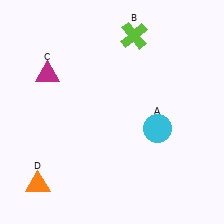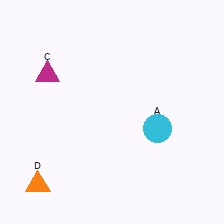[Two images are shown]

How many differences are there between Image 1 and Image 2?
There is 1 difference between the two images.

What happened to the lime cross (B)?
The lime cross (B) was removed in Image 2. It was in the top-right area of Image 1.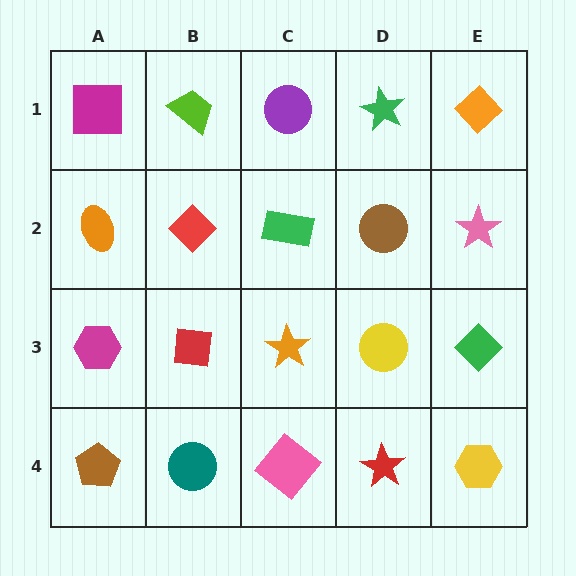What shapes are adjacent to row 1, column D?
A brown circle (row 2, column D), a purple circle (row 1, column C), an orange diamond (row 1, column E).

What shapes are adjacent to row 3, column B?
A red diamond (row 2, column B), a teal circle (row 4, column B), a magenta hexagon (row 3, column A), an orange star (row 3, column C).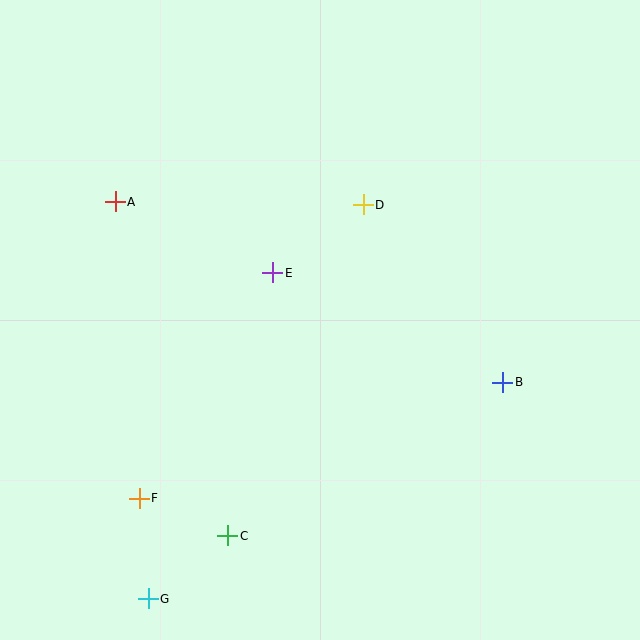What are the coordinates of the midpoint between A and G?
The midpoint between A and G is at (132, 400).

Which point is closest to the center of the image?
Point E at (273, 273) is closest to the center.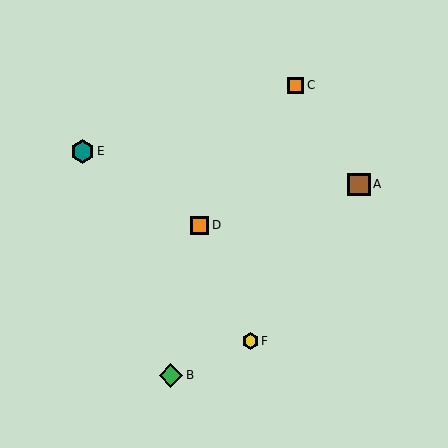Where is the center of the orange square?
The center of the orange square is at (296, 85).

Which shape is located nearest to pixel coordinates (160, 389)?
The green diamond (labeled B) at (171, 375) is nearest to that location.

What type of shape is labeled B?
Shape B is a green diamond.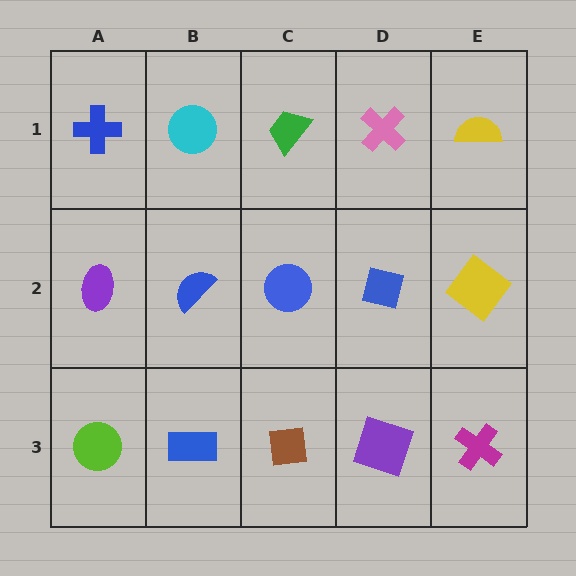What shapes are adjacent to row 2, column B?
A cyan circle (row 1, column B), a blue rectangle (row 3, column B), a purple ellipse (row 2, column A), a blue circle (row 2, column C).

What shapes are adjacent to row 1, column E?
A yellow diamond (row 2, column E), a pink cross (row 1, column D).